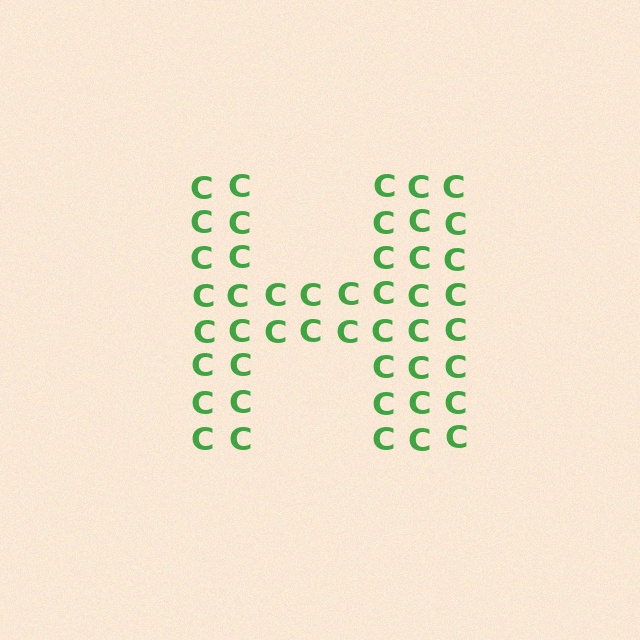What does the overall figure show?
The overall figure shows the letter H.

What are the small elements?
The small elements are letter C's.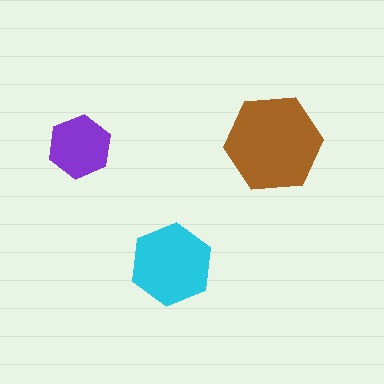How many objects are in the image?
There are 3 objects in the image.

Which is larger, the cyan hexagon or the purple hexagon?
The cyan one.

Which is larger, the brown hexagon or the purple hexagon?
The brown one.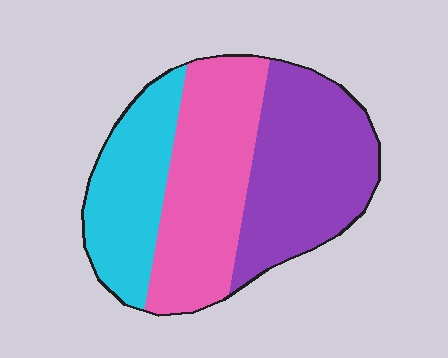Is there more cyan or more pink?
Pink.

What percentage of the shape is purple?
Purple takes up between a quarter and a half of the shape.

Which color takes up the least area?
Cyan, at roughly 25%.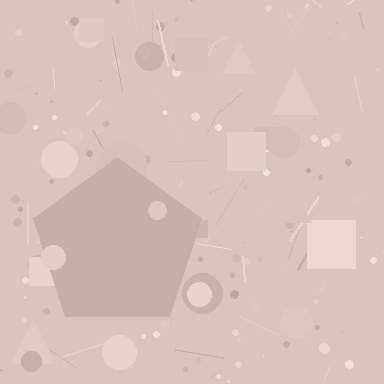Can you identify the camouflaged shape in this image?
The camouflaged shape is a pentagon.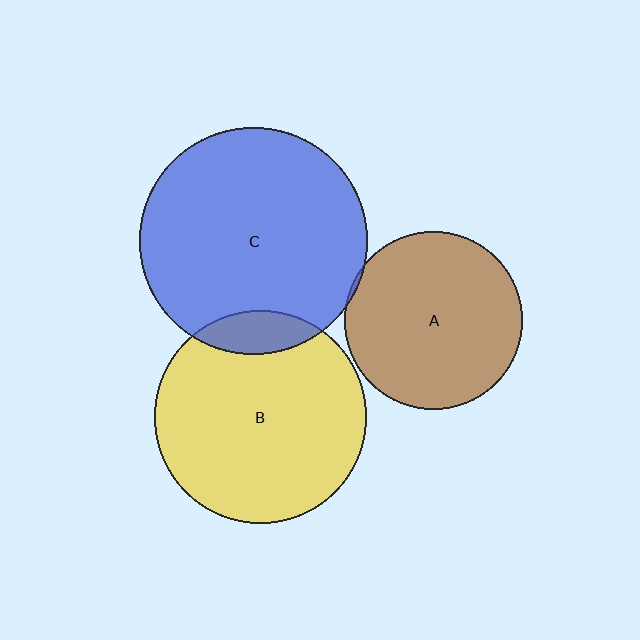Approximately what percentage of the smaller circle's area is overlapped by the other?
Approximately 10%.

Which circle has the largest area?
Circle C (blue).